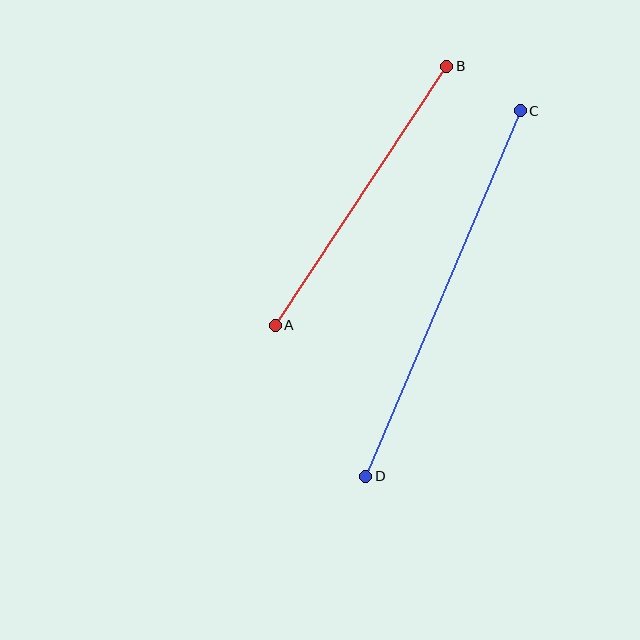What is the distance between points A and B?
The distance is approximately 311 pixels.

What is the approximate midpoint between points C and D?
The midpoint is at approximately (443, 294) pixels.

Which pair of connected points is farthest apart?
Points C and D are farthest apart.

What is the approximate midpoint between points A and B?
The midpoint is at approximately (361, 196) pixels.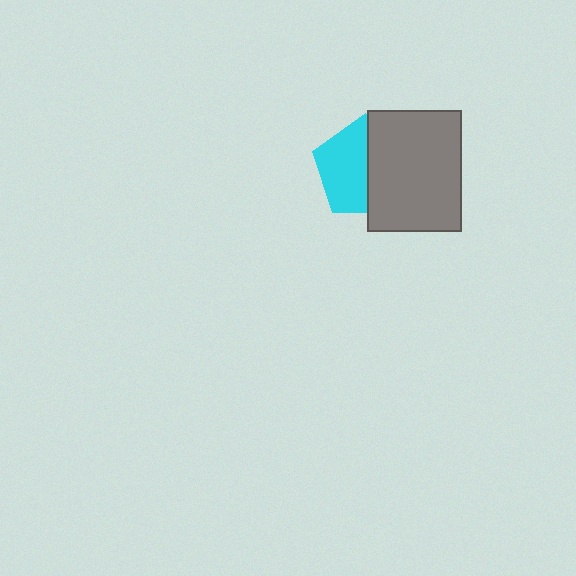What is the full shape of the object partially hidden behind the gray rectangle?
The partially hidden object is a cyan pentagon.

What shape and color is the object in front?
The object in front is a gray rectangle.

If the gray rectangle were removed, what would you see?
You would see the complete cyan pentagon.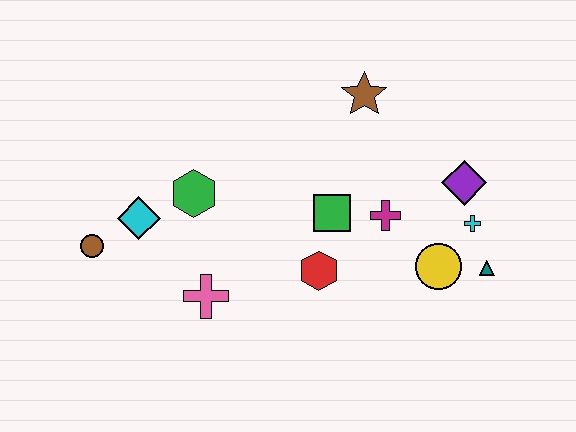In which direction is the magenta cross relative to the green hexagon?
The magenta cross is to the right of the green hexagon.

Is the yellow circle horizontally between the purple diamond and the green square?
Yes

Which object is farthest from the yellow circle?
The brown circle is farthest from the yellow circle.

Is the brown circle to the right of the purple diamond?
No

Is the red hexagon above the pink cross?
Yes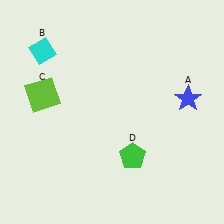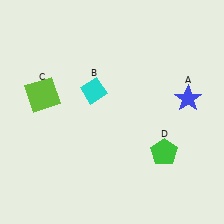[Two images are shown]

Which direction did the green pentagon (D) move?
The green pentagon (D) moved right.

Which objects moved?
The objects that moved are: the cyan diamond (B), the green pentagon (D).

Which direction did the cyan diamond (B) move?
The cyan diamond (B) moved right.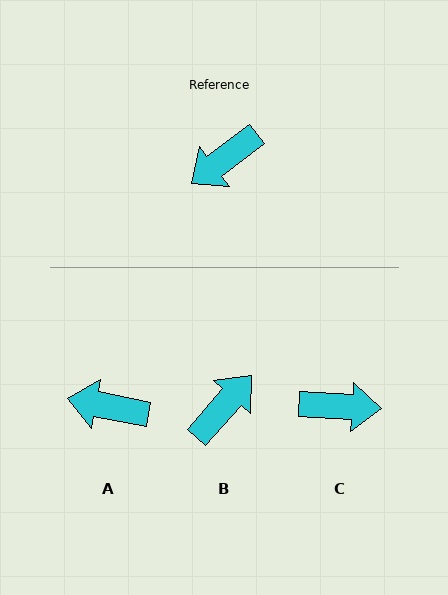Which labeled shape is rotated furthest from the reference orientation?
B, about 169 degrees away.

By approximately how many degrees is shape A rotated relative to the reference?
Approximately 49 degrees clockwise.